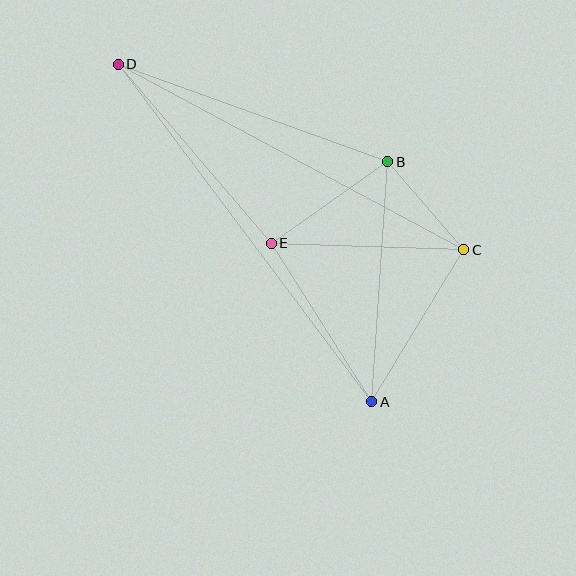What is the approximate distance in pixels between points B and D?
The distance between B and D is approximately 287 pixels.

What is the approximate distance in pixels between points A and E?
The distance between A and E is approximately 188 pixels.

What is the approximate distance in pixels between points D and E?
The distance between D and E is approximately 236 pixels.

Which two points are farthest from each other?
Points A and D are farthest from each other.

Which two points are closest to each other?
Points B and C are closest to each other.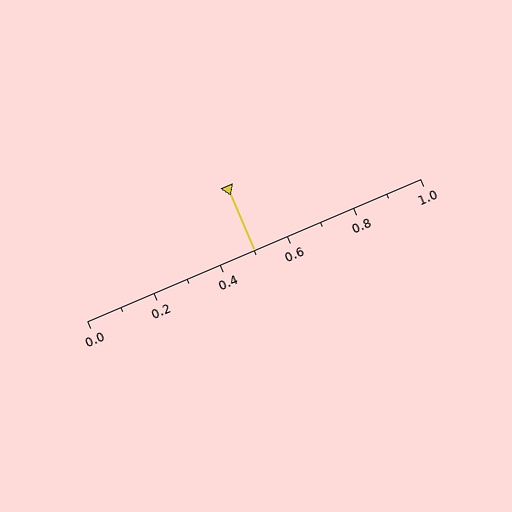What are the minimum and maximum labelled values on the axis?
The axis runs from 0.0 to 1.0.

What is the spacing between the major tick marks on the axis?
The major ticks are spaced 0.2 apart.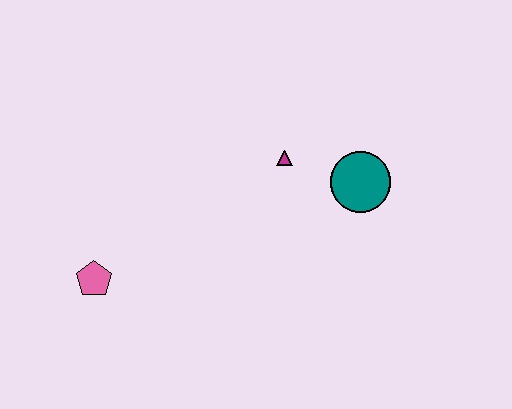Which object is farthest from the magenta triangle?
The pink pentagon is farthest from the magenta triangle.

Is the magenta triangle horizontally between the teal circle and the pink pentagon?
Yes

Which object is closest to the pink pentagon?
The magenta triangle is closest to the pink pentagon.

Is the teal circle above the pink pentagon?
Yes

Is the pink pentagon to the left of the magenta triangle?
Yes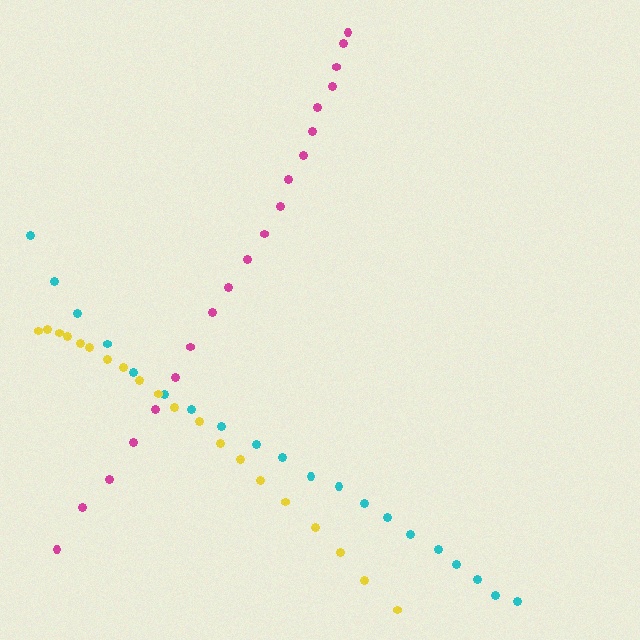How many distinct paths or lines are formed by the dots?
There are 3 distinct paths.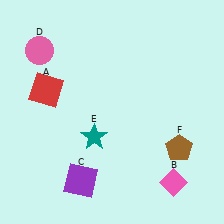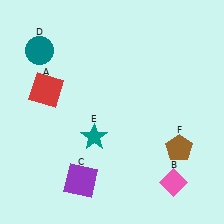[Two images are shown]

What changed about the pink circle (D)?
In Image 1, D is pink. In Image 2, it changed to teal.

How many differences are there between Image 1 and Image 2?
There is 1 difference between the two images.